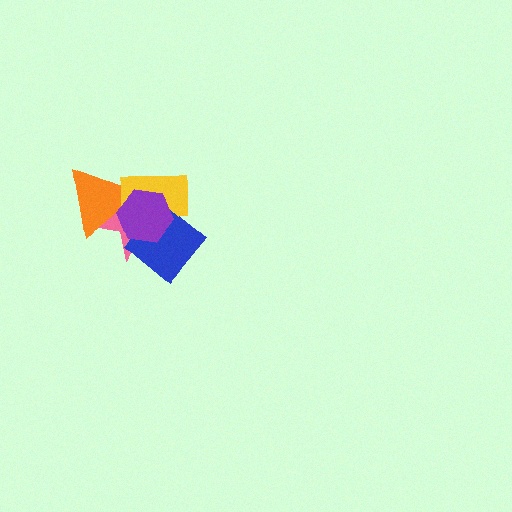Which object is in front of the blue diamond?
The purple hexagon is in front of the blue diamond.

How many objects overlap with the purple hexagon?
4 objects overlap with the purple hexagon.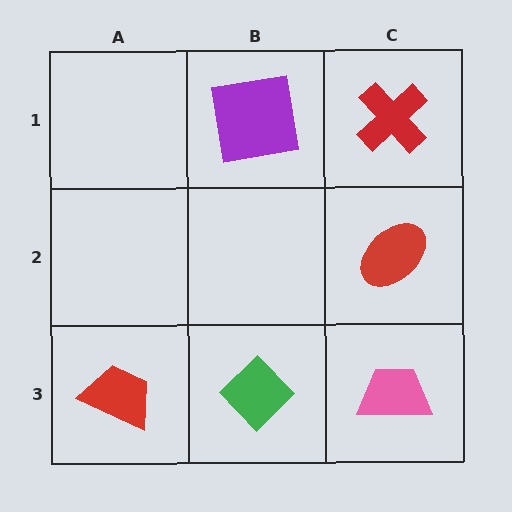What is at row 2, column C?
A red ellipse.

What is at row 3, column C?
A pink trapezoid.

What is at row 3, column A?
A red trapezoid.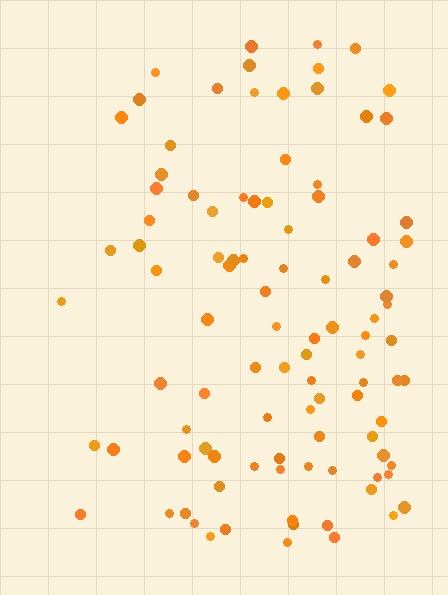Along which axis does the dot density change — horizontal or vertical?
Horizontal.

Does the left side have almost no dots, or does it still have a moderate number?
Still a moderate number, just noticeably fewer than the right.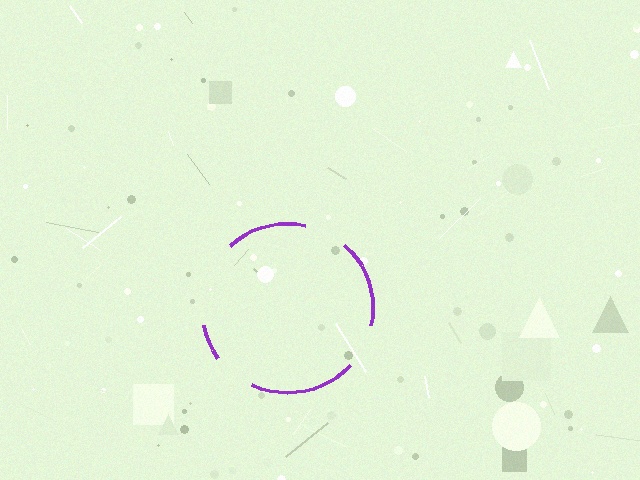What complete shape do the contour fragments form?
The contour fragments form a circle.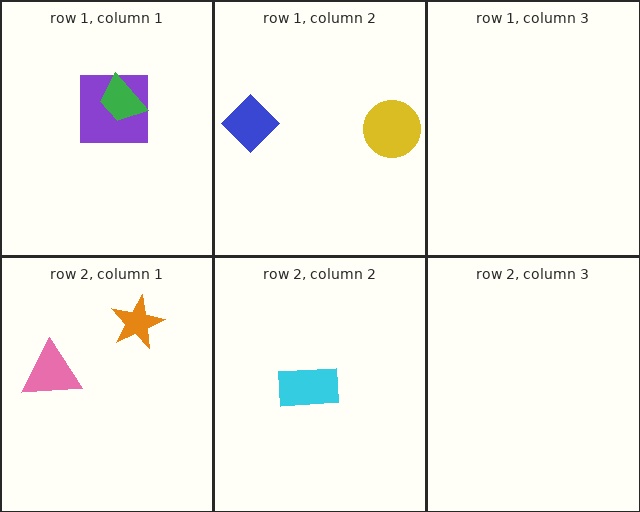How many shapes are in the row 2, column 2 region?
1.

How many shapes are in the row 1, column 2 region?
2.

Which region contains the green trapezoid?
The row 1, column 1 region.